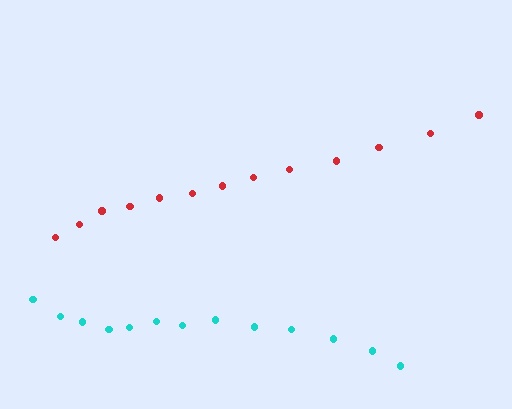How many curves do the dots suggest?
There are 2 distinct paths.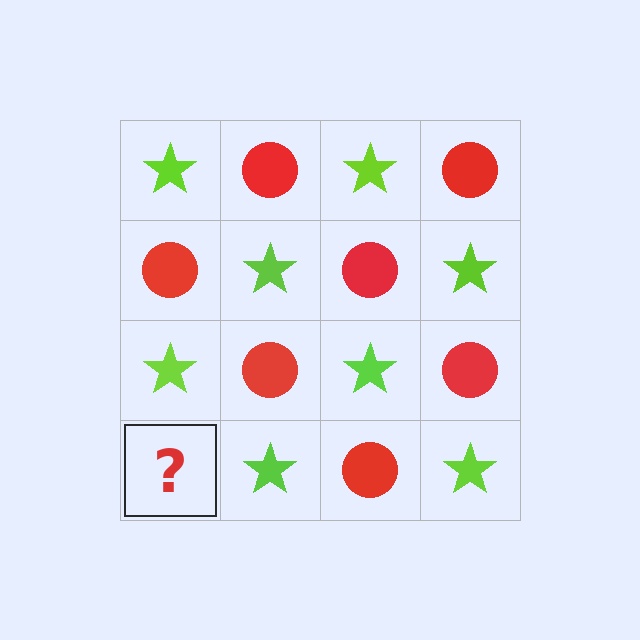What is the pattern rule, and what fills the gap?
The rule is that it alternates lime star and red circle in a checkerboard pattern. The gap should be filled with a red circle.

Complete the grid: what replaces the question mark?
The question mark should be replaced with a red circle.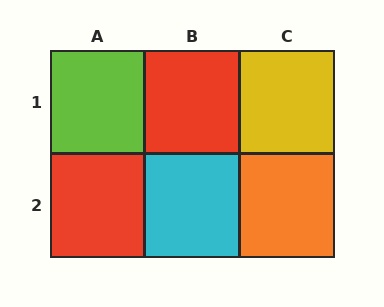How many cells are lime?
1 cell is lime.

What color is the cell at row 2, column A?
Red.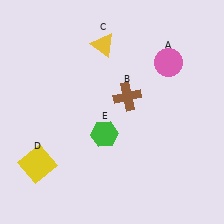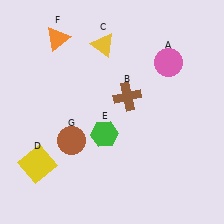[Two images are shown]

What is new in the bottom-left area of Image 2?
A brown circle (G) was added in the bottom-left area of Image 2.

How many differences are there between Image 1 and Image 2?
There are 2 differences between the two images.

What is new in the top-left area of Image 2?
An orange triangle (F) was added in the top-left area of Image 2.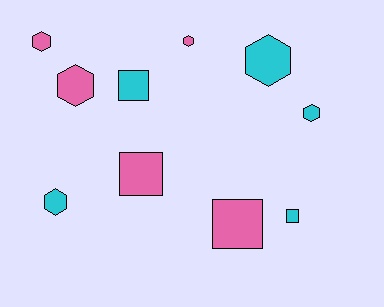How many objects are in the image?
There are 10 objects.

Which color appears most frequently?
Cyan, with 5 objects.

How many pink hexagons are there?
There are 3 pink hexagons.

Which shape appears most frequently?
Hexagon, with 6 objects.